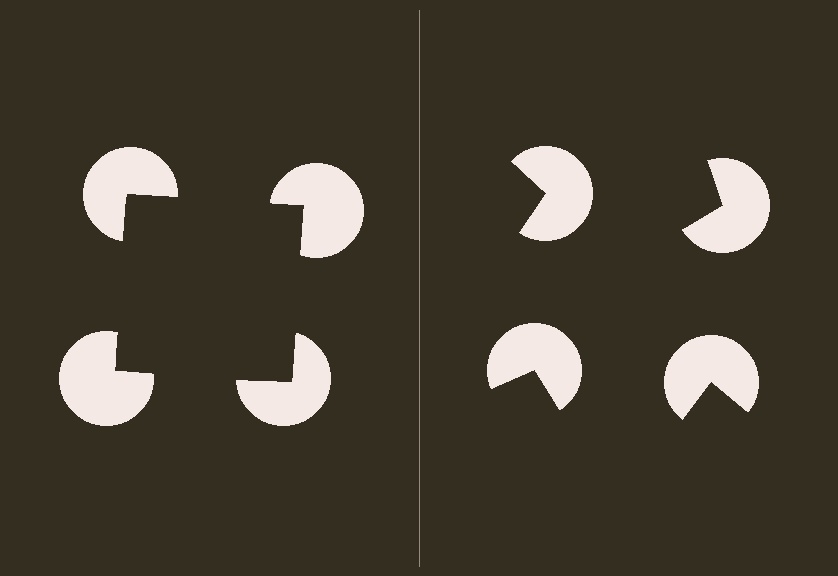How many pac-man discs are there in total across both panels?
8 — 4 on each side.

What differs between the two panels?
The pac-man discs are positioned identically on both sides; only the wedge orientations differ. On the left they align to a square; on the right they are misaligned.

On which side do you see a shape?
An illusory square appears on the left side. On the right side the wedge cuts are rotated, so no coherent shape forms.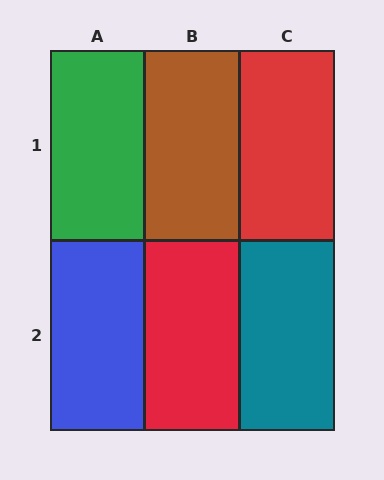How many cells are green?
1 cell is green.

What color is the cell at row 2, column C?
Teal.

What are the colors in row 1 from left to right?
Green, brown, red.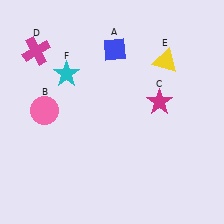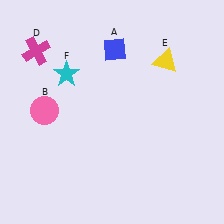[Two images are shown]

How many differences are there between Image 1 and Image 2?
There is 1 difference between the two images.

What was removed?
The magenta star (C) was removed in Image 2.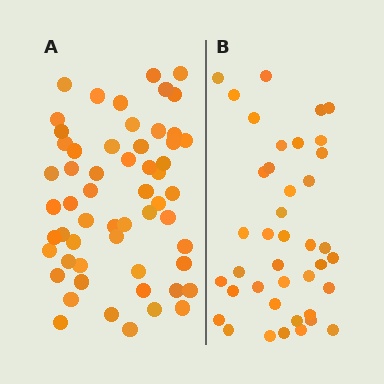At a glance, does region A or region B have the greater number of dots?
Region A (the left region) has more dots.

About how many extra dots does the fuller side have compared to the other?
Region A has approximately 15 more dots than region B.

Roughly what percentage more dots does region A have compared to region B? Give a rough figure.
About 40% more.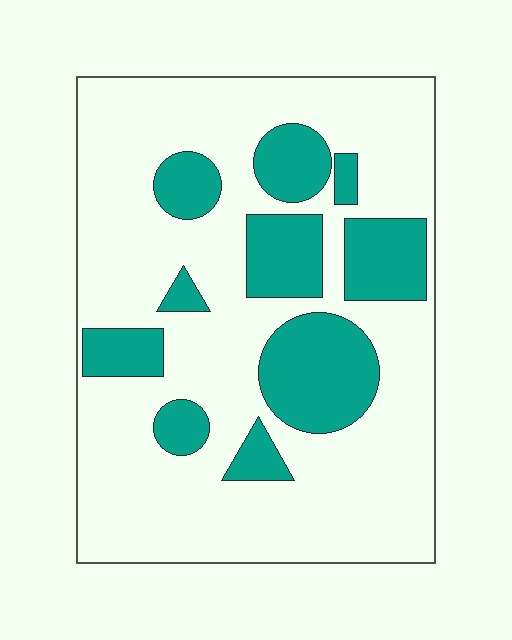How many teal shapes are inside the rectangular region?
10.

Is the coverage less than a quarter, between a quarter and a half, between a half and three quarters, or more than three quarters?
Between a quarter and a half.